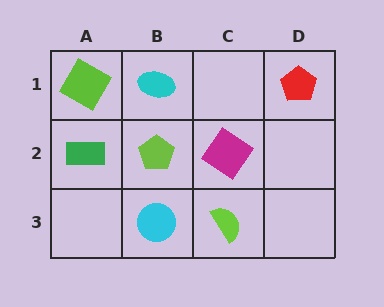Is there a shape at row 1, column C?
No, that cell is empty.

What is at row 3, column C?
A lime semicircle.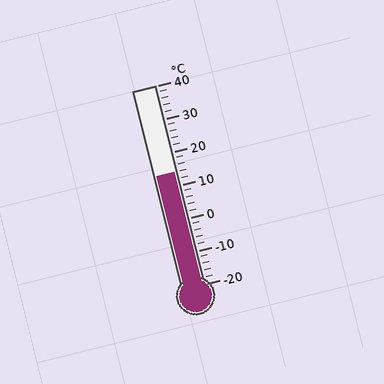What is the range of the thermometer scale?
The thermometer scale ranges from -20°C to 40°C.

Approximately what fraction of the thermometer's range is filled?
The thermometer is filled to approximately 55% of its range.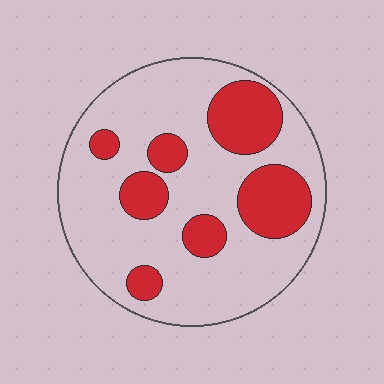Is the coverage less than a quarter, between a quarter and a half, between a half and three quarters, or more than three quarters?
Between a quarter and a half.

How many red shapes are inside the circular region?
7.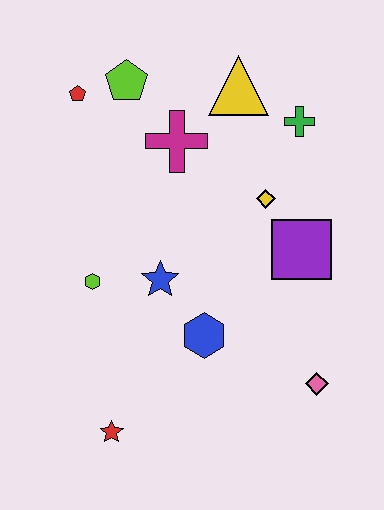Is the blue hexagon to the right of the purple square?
No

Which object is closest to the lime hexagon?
The blue star is closest to the lime hexagon.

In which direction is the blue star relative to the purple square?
The blue star is to the left of the purple square.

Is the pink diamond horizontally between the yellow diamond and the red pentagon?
No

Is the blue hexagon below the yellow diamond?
Yes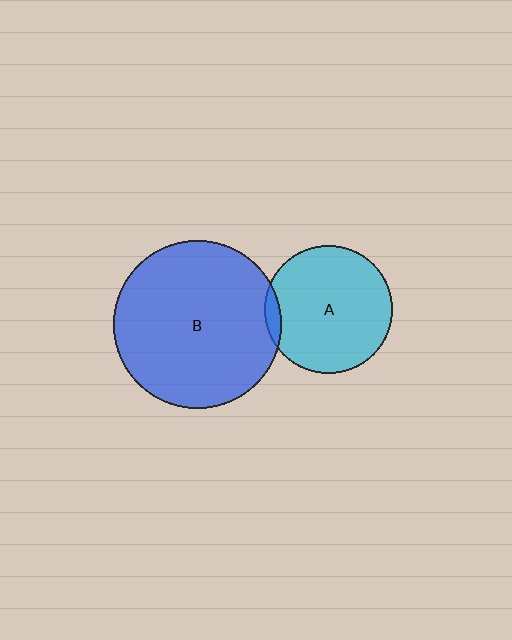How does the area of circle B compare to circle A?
Approximately 1.7 times.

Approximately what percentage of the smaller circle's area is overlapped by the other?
Approximately 5%.